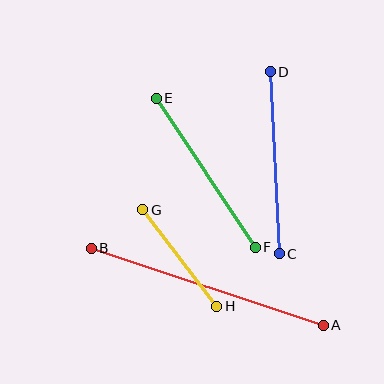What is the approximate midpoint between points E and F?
The midpoint is at approximately (206, 173) pixels.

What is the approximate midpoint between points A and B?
The midpoint is at approximately (207, 287) pixels.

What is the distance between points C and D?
The distance is approximately 182 pixels.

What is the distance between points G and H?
The distance is approximately 121 pixels.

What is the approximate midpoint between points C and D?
The midpoint is at approximately (275, 163) pixels.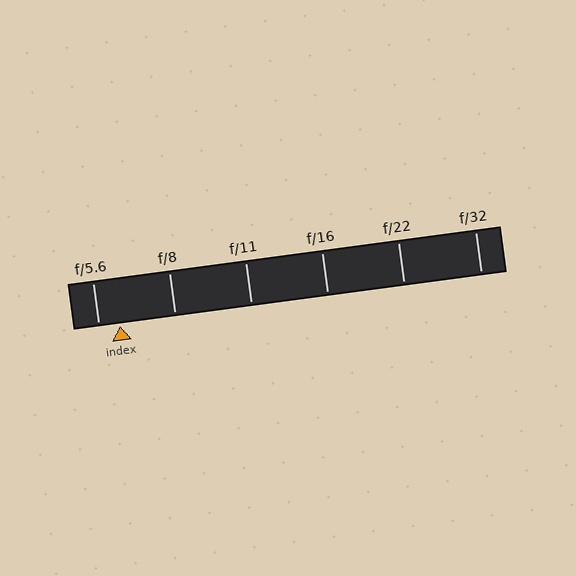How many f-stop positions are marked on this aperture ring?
There are 6 f-stop positions marked.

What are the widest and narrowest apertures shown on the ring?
The widest aperture shown is f/5.6 and the narrowest is f/32.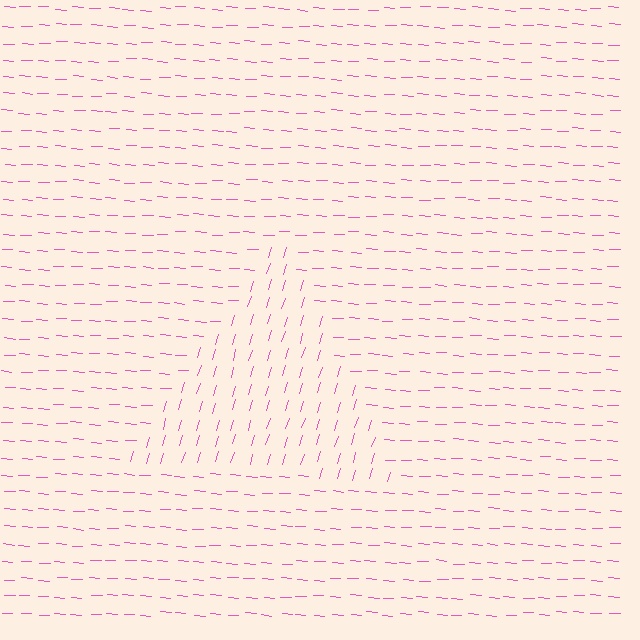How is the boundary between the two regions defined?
The boundary is defined purely by a change in line orientation (approximately 76 degrees difference). All lines are the same color and thickness.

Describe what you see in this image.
The image is filled with small pink line segments. A triangle region in the image has lines oriented differently from the surrounding lines, creating a visible texture boundary.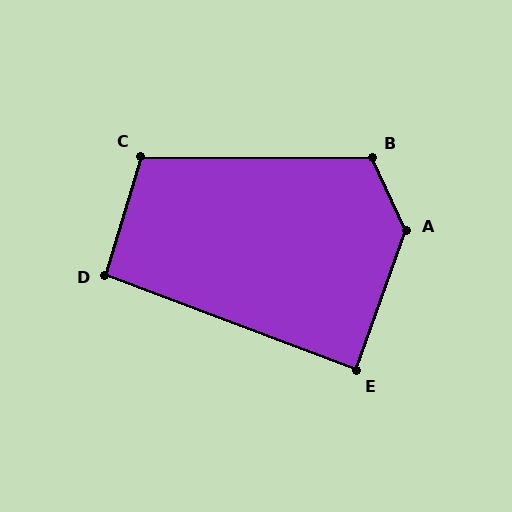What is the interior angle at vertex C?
Approximately 106 degrees (obtuse).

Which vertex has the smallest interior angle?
E, at approximately 89 degrees.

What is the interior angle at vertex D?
Approximately 94 degrees (approximately right).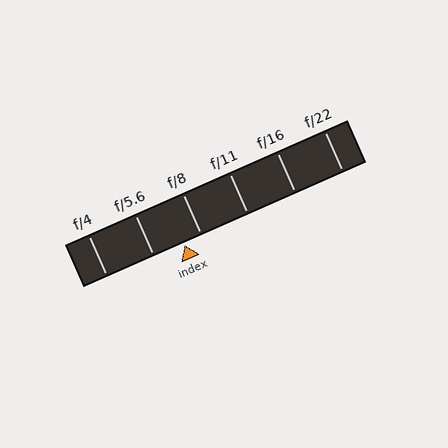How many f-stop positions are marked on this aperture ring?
There are 6 f-stop positions marked.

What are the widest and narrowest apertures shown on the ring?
The widest aperture shown is f/4 and the narrowest is f/22.